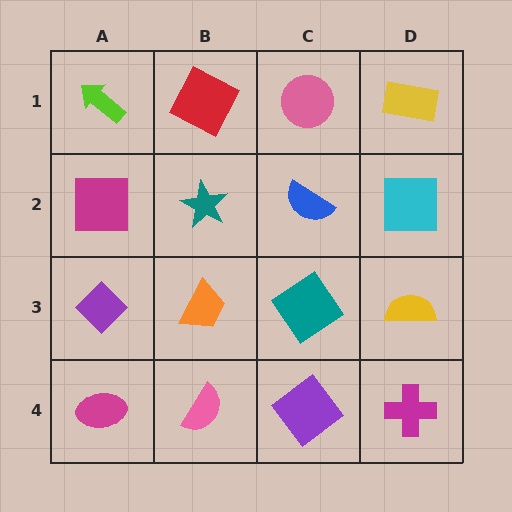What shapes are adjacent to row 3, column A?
A magenta square (row 2, column A), a magenta ellipse (row 4, column A), an orange trapezoid (row 3, column B).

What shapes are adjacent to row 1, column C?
A blue semicircle (row 2, column C), a red square (row 1, column B), a yellow rectangle (row 1, column D).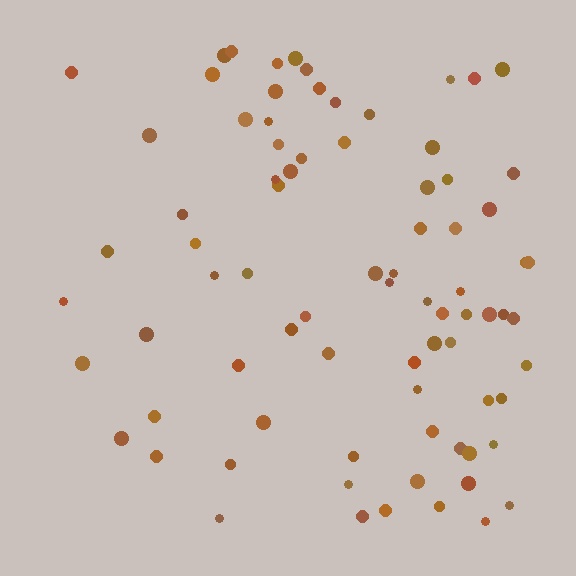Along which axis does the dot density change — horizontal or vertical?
Horizontal.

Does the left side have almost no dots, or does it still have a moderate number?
Still a moderate number, just noticeably fewer than the right.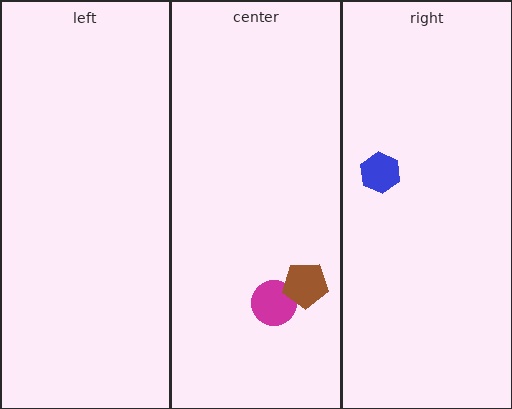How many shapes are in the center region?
2.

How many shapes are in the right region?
1.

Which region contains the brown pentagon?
The center region.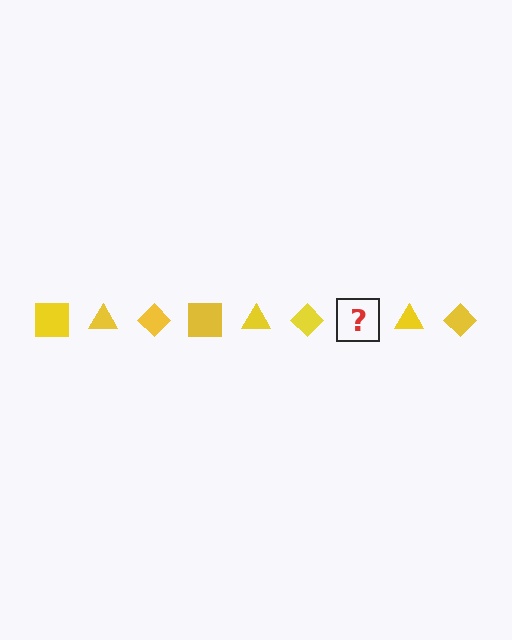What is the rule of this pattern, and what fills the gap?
The rule is that the pattern cycles through square, triangle, diamond shapes in yellow. The gap should be filled with a yellow square.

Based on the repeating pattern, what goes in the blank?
The blank should be a yellow square.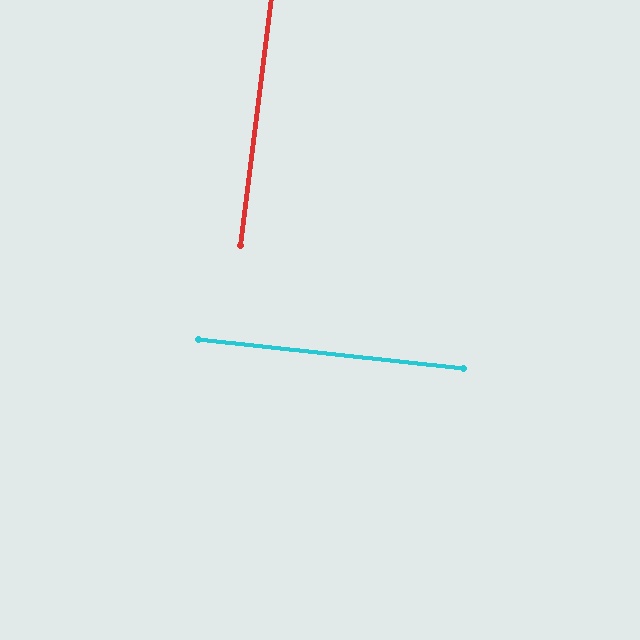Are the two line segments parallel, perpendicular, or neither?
Perpendicular — they meet at approximately 89°.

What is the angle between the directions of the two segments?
Approximately 89 degrees.